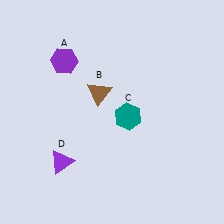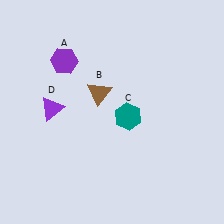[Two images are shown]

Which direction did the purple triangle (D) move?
The purple triangle (D) moved up.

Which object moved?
The purple triangle (D) moved up.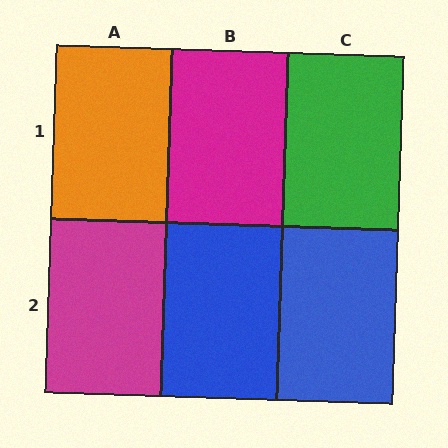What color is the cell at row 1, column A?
Orange.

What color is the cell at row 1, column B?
Magenta.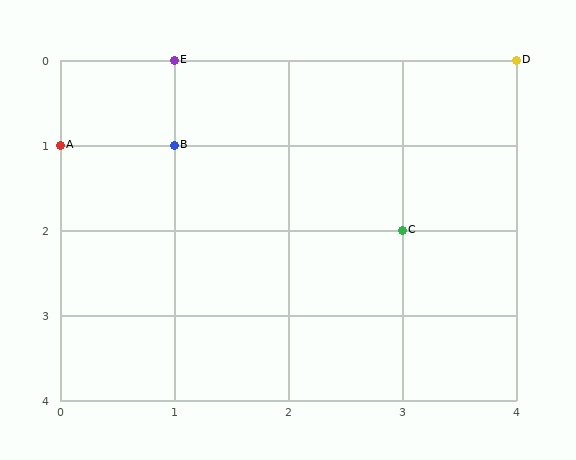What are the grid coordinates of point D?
Point D is at grid coordinates (4, 0).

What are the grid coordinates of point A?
Point A is at grid coordinates (0, 1).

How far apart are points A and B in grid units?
Points A and B are 1 column apart.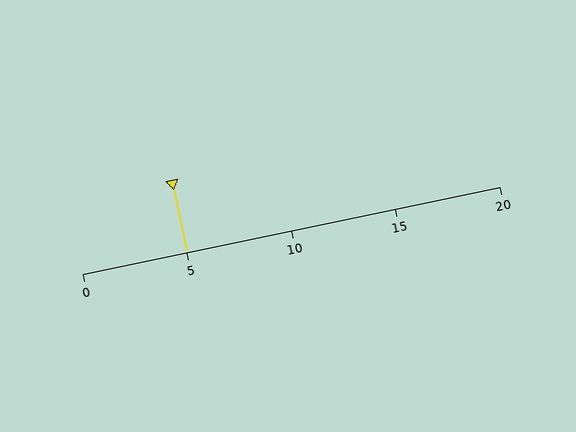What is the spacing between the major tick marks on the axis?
The major ticks are spaced 5 apart.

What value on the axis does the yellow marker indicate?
The marker indicates approximately 5.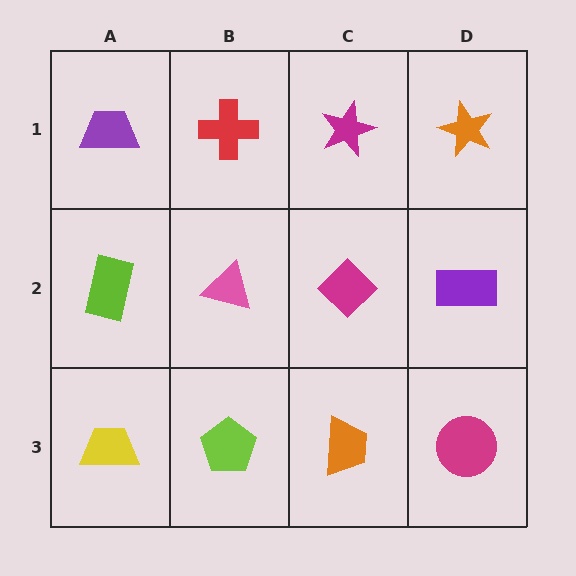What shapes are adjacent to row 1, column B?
A pink triangle (row 2, column B), a purple trapezoid (row 1, column A), a magenta star (row 1, column C).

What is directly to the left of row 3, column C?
A lime pentagon.